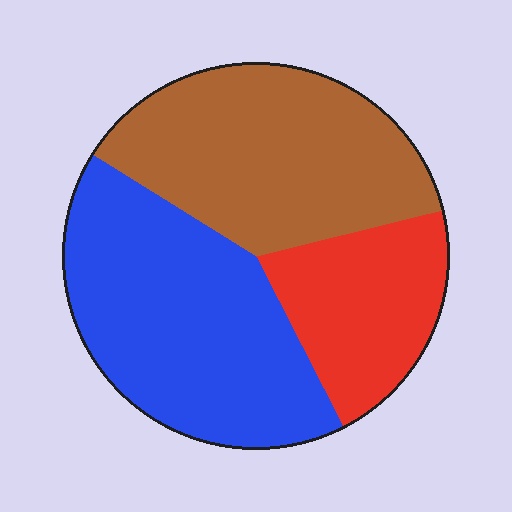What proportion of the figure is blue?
Blue covers roughly 40% of the figure.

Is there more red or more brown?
Brown.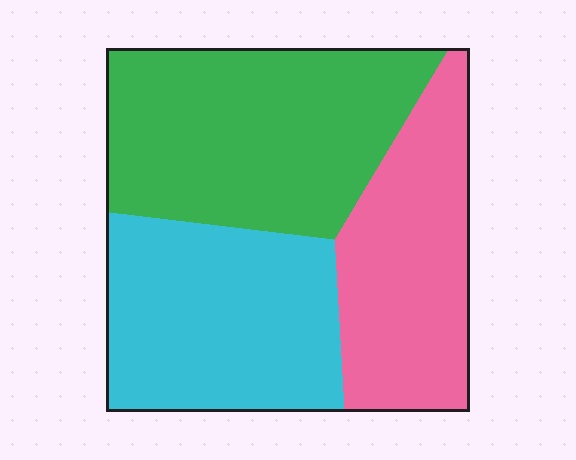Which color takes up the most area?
Green, at roughly 40%.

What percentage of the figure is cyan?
Cyan takes up about one third (1/3) of the figure.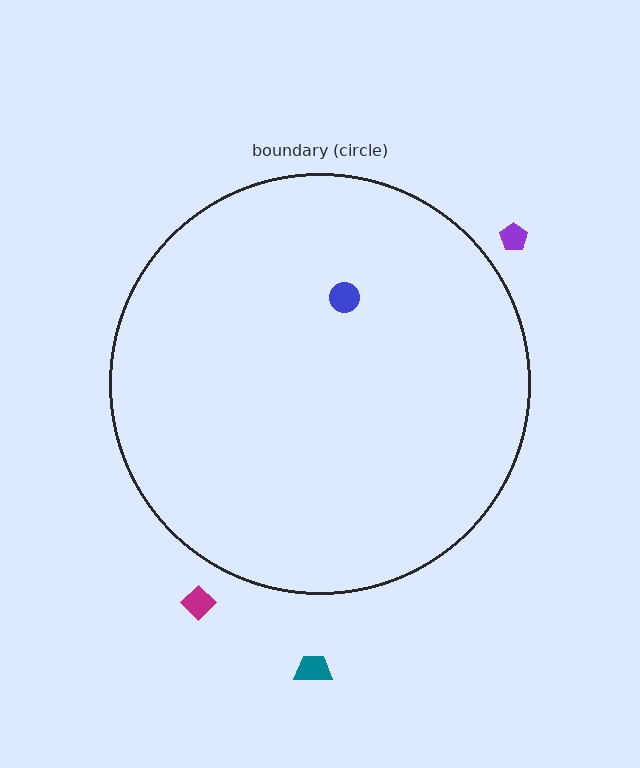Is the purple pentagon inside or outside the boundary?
Outside.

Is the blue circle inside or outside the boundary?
Inside.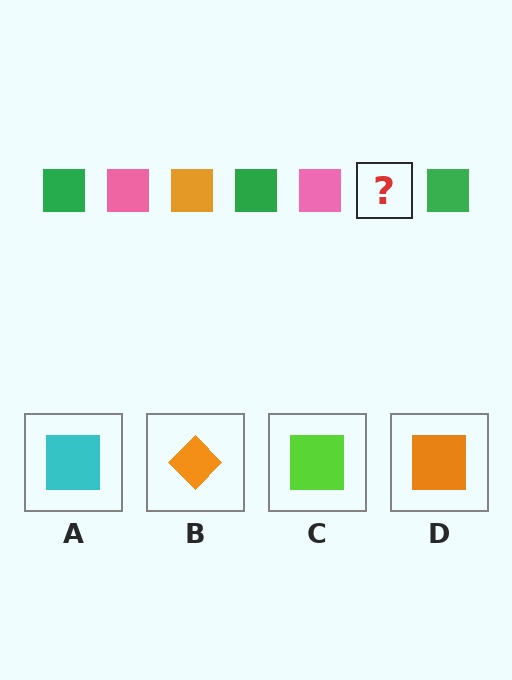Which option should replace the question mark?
Option D.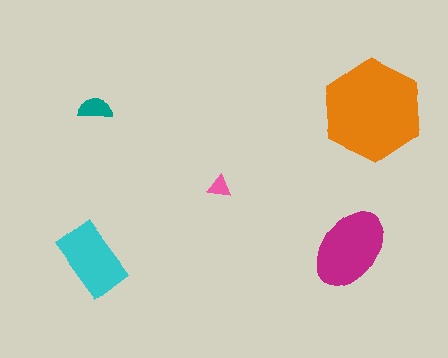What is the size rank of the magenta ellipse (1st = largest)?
2nd.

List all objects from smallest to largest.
The pink triangle, the teal semicircle, the cyan rectangle, the magenta ellipse, the orange hexagon.